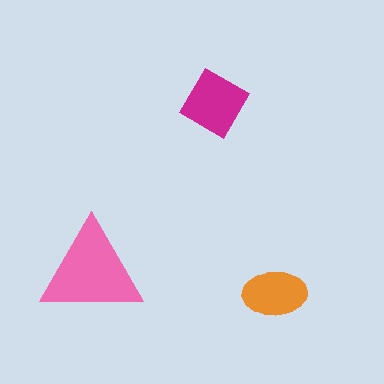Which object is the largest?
The pink triangle.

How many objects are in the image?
There are 3 objects in the image.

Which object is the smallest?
The orange ellipse.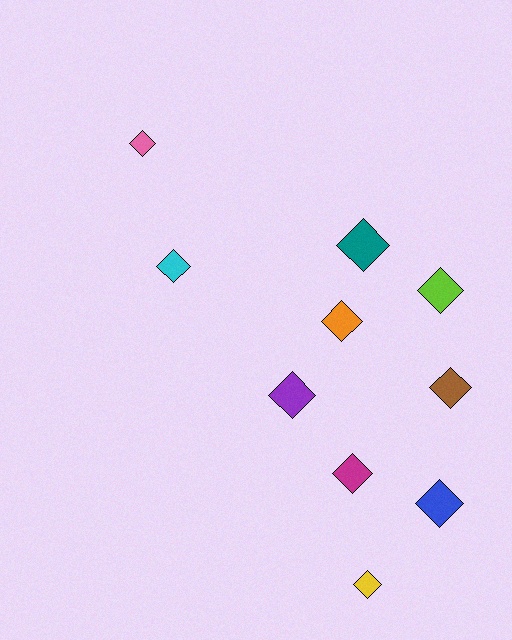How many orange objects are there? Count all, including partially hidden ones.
There is 1 orange object.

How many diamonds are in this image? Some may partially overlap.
There are 10 diamonds.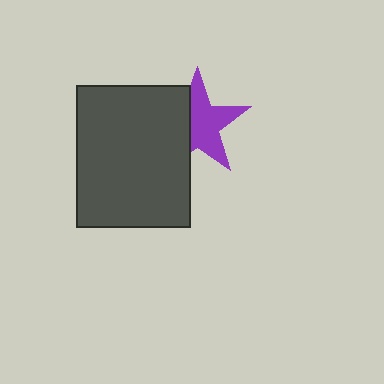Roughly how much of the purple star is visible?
About half of it is visible (roughly 61%).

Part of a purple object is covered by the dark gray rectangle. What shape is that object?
It is a star.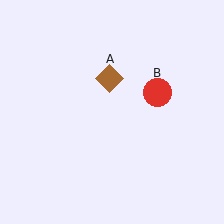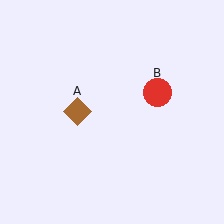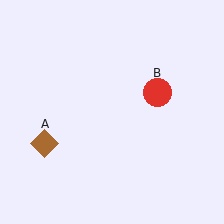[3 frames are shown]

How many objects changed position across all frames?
1 object changed position: brown diamond (object A).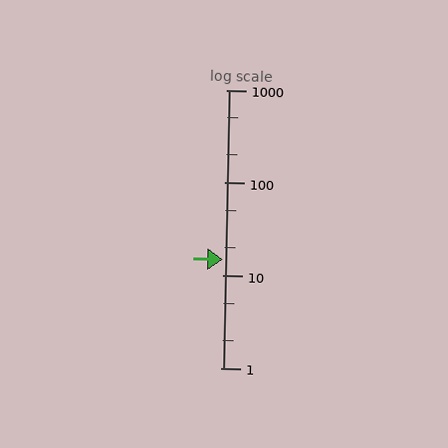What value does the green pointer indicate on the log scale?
The pointer indicates approximately 15.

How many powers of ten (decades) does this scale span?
The scale spans 3 decades, from 1 to 1000.